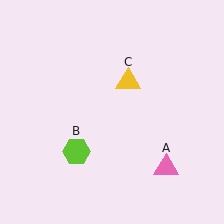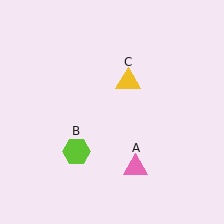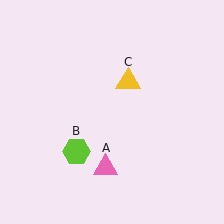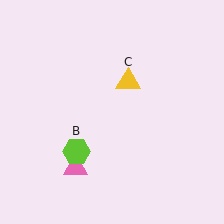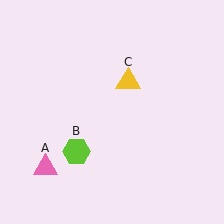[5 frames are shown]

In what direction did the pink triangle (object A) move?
The pink triangle (object A) moved left.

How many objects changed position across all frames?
1 object changed position: pink triangle (object A).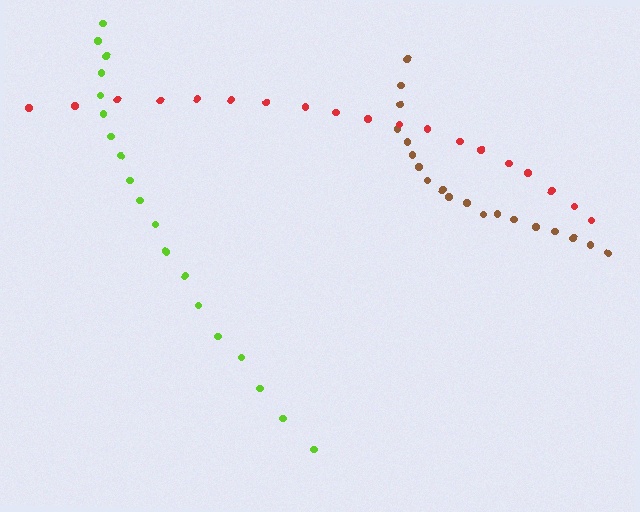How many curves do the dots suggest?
There are 3 distinct paths.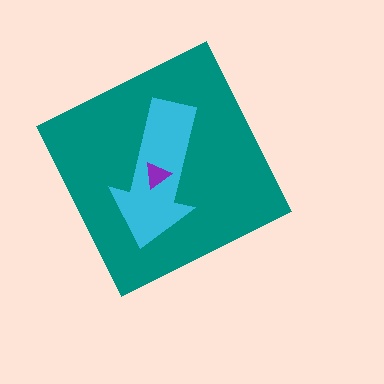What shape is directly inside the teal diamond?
The cyan arrow.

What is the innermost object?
The purple triangle.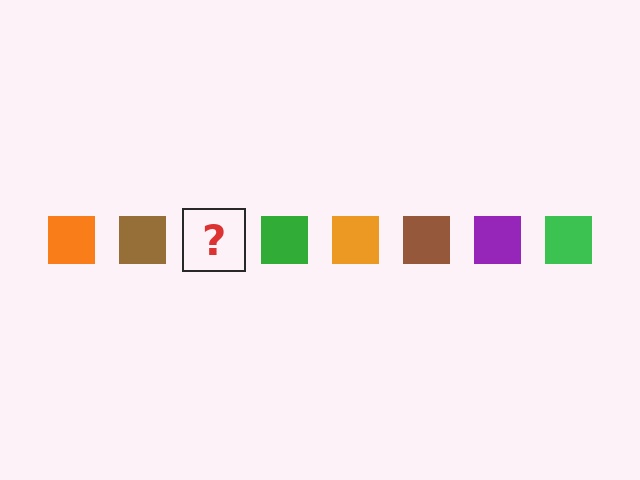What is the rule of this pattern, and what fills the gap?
The rule is that the pattern cycles through orange, brown, purple, green squares. The gap should be filled with a purple square.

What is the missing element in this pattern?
The missing element is a purple square.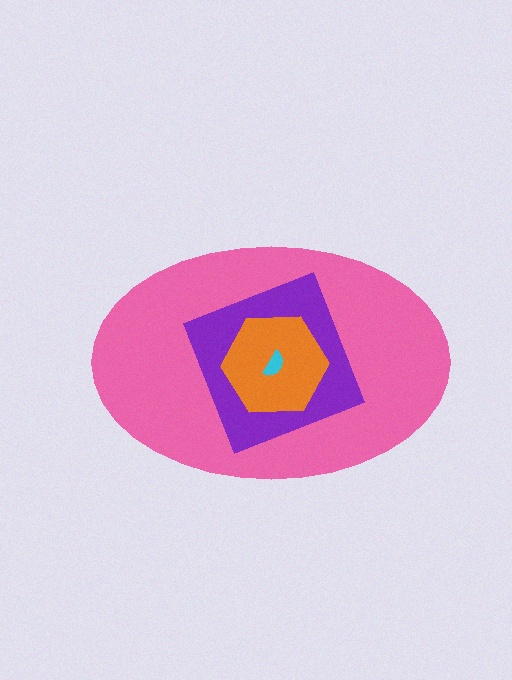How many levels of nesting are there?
4.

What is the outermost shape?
The pink ellipse.